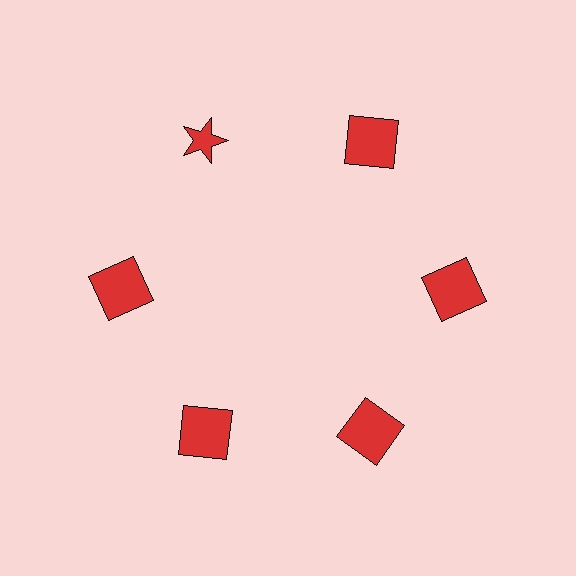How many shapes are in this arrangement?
There are 6 shapes arranged in a ring pattern.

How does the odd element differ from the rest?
It has a different shape: star instead of square.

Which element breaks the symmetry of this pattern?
The red star at roughly the 11 o'clock position breaks the symmetry. All other shapes are red squares.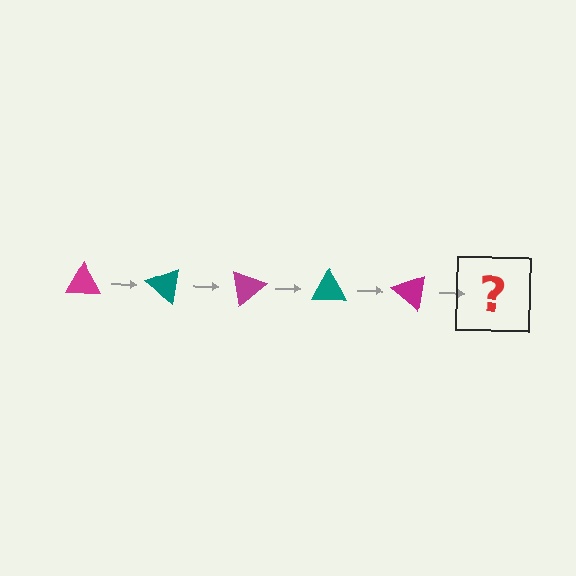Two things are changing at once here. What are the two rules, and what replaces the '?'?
The two rules are that it rotates 40 degrees each step and the color cycles through magenta and teal. The '?' should be a teal triangle, rotated 200 degrees from the start.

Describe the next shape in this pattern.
It should be a teal triangle, rotated 200 degrees from the start.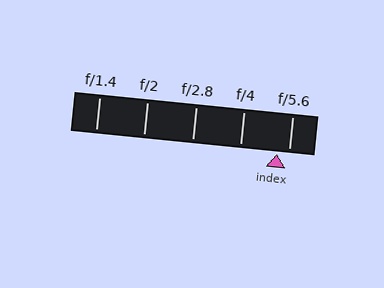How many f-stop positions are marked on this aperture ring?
There are 5 f-stop positions marked.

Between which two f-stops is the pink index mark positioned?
The index mark is between f/4 and f/5.6.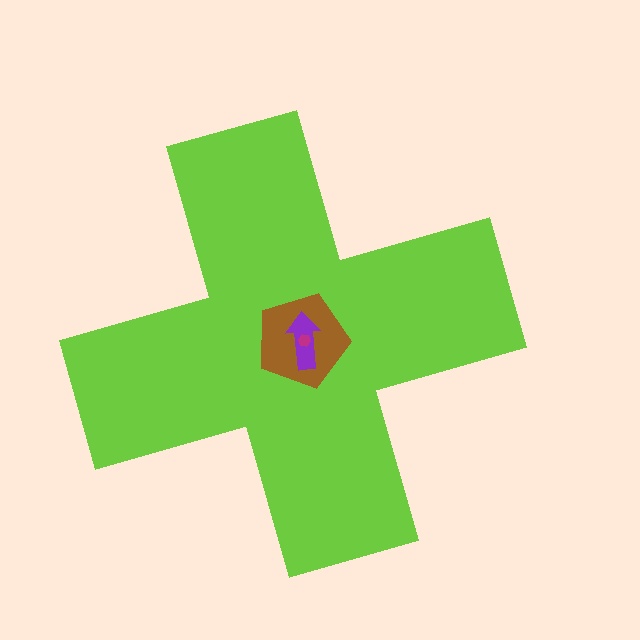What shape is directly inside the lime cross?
The brown pentagon.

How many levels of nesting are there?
4.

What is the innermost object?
The magenta hexagon.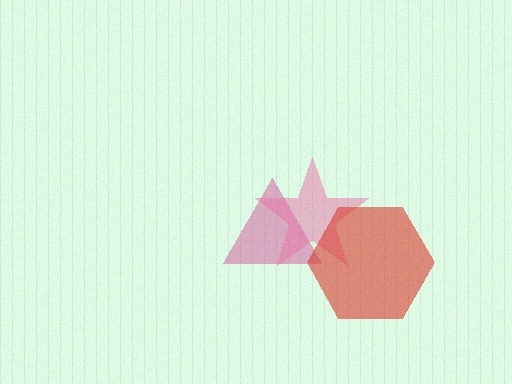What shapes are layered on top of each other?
The layered shapes are: a magenta triangle, a pink star, a red hexagon.